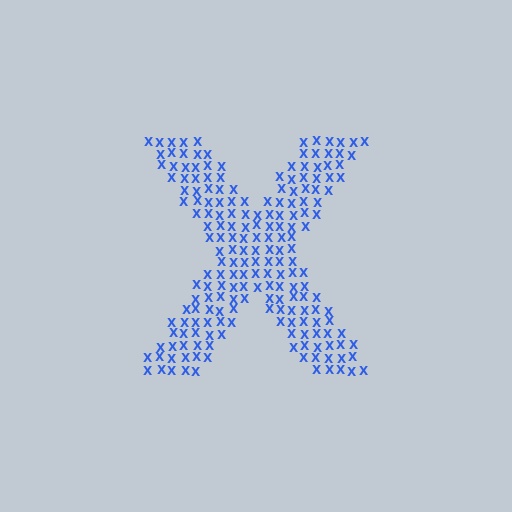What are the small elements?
The small elements are letter X's.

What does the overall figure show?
The overall figure shows the letter X.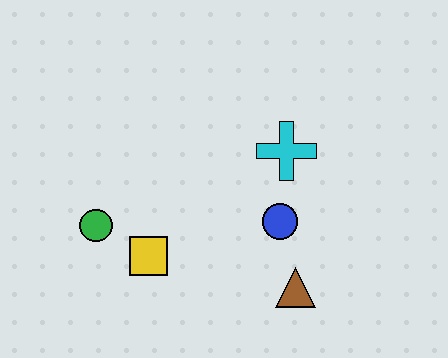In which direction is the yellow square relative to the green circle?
The yellow square is to the right of the green circle.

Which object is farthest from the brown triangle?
The green circle is farthest from the brown triangle.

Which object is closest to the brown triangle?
The blue circle is closest to the brown triangle.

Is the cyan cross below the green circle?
No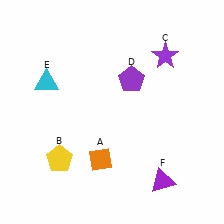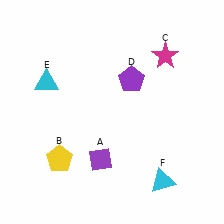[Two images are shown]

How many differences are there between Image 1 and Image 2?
There are 3 differences between the two images.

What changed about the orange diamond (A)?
In Image 1, A is orange. In Image 2, it changed to purple.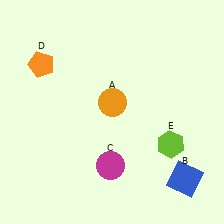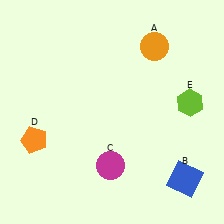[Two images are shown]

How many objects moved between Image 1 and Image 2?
3 objects moved between the two images.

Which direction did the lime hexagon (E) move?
The lime hexagon (E) moved up.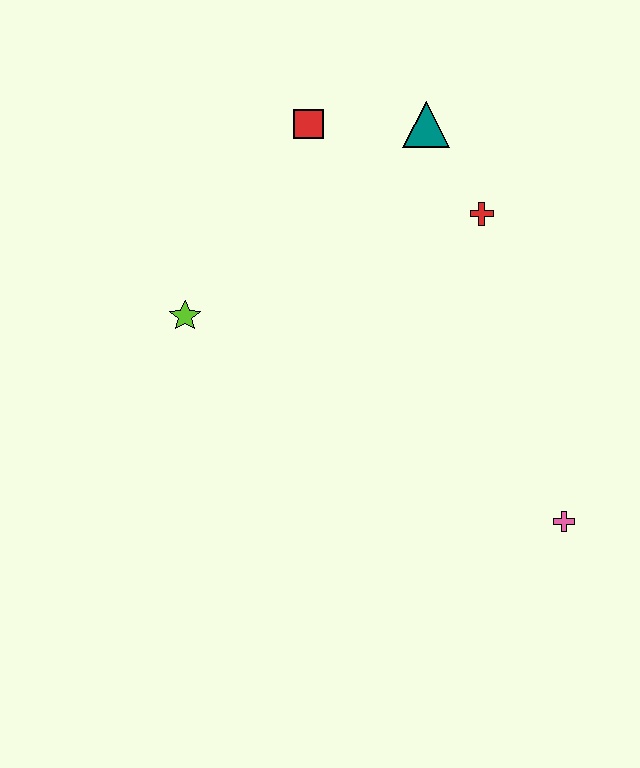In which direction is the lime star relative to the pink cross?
The lime star is to the left of the pink cross.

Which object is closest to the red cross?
The teal triangle is closest to the red cross.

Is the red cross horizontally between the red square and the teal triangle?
No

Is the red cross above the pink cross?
Yes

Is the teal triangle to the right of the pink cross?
No